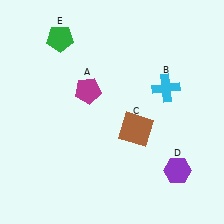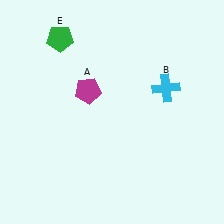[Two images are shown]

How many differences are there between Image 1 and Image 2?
There are 2 differences between the two images.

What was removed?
The brown square (C), the purple hexagon (D) were removed in Image 2.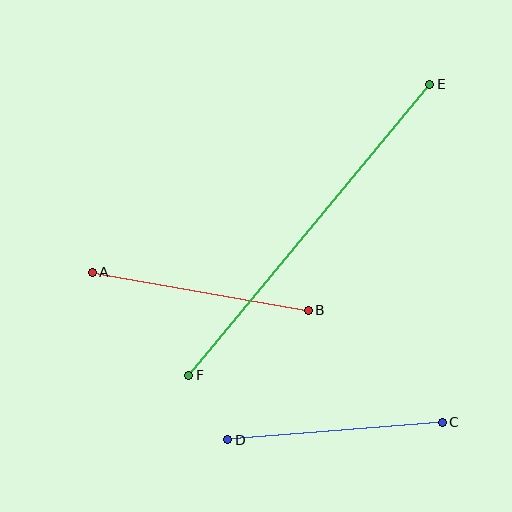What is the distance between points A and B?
The distance is approximately 220 pixels.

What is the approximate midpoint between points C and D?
The midpoint is at approximately (335, 431) pixels.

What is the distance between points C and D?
The distance is approximately 215 pixels.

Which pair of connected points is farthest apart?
Points E and F are farthest apart.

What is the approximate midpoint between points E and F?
The midpoint is at approximately (309, 230) pixels.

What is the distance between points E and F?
The distance is approximately 378 pixels.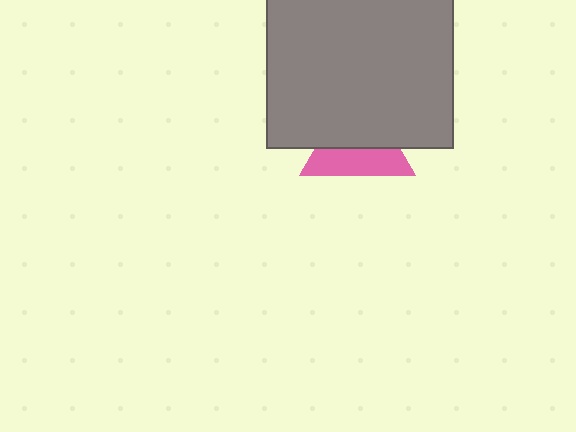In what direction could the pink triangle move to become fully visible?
The pink triangle could move down. That would shift it out from behind the gray square entirely.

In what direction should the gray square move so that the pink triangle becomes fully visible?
The gray square should move up. That is the shortest direction to clear the overlap and leave the pink triangle fully visible.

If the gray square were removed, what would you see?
You would see the complete pink triangle.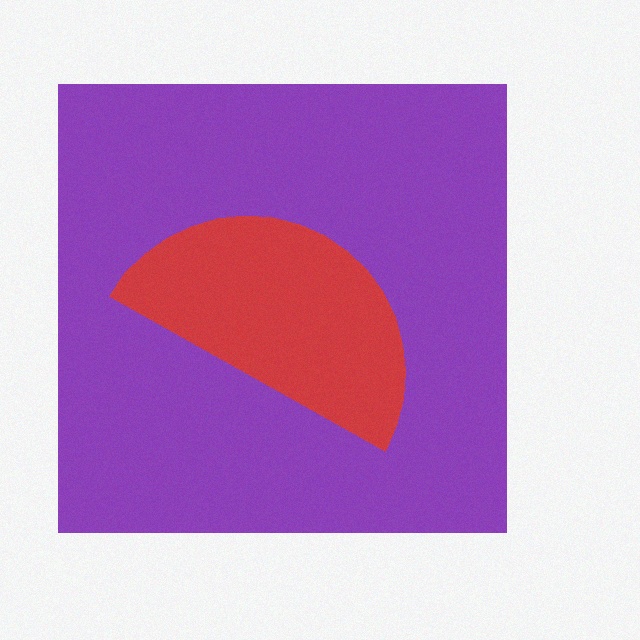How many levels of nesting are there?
2.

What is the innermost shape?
The red semicircle.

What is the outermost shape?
The purple square.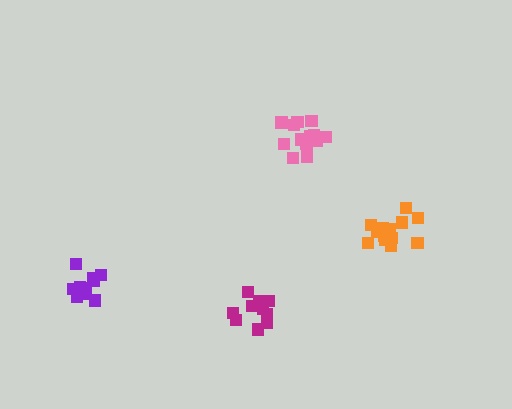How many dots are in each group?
Group 1: 11 dots, Group 2: 14 dots, Group 3: 11 dots, Group 4: 15 dots (51 total).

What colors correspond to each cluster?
The clusters are colored: magenta, pink, purple, orange.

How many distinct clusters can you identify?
There are 4 distinct clusters.